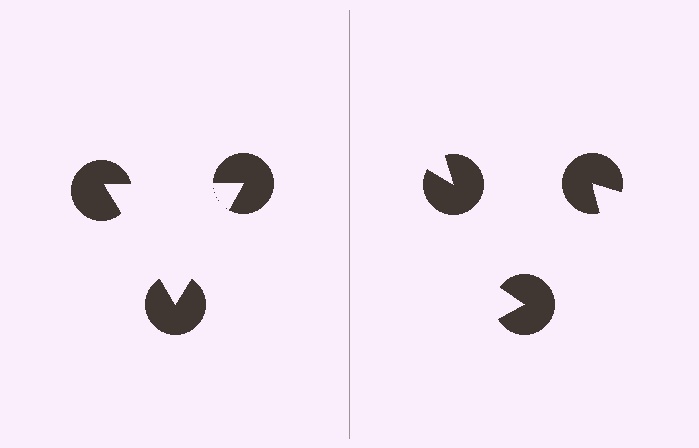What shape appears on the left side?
An illusory triangle.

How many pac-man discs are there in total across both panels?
6 — 3 on each side.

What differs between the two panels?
The pac-man discs are positioned identically on both sides; only the wedge orientations differ. On the left they align to a triangle; on the right they are misaligned.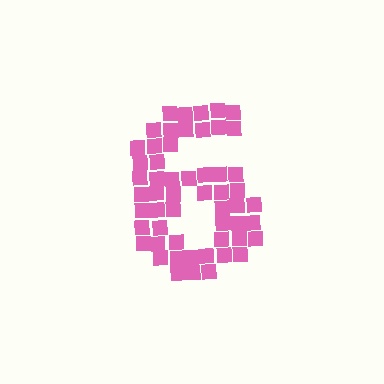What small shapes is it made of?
It is made of small squares.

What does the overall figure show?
The overall figure shows the digit 6.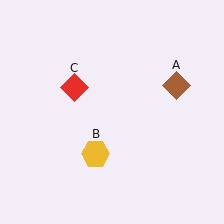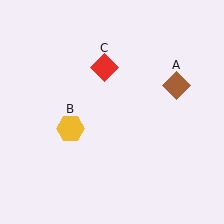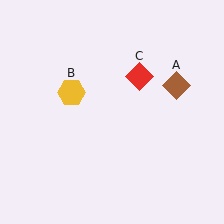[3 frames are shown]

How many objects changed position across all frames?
2 objects changed position: yellow hexagon (object B), red diamond (object C).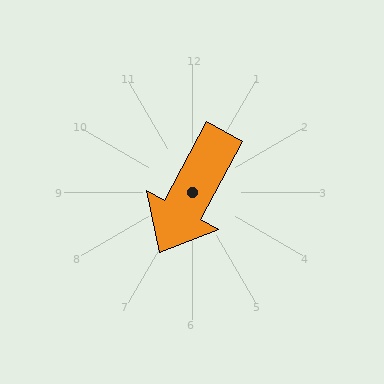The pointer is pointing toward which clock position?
Roughly 7 o'clock.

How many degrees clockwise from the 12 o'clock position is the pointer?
Approximately 208 degrees.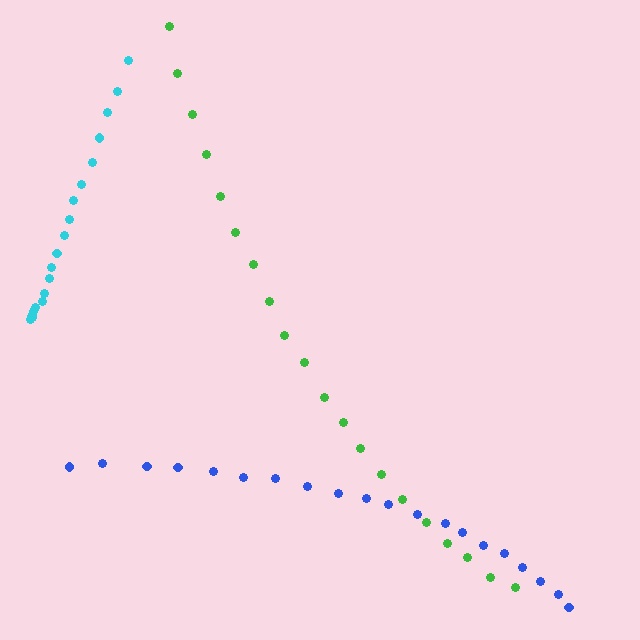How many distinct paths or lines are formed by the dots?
There are 3 distinct paths.